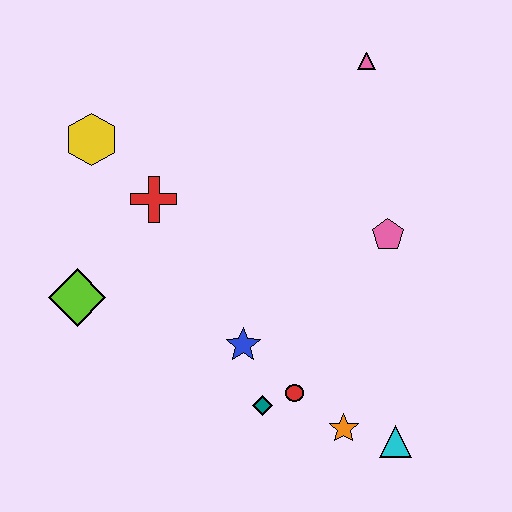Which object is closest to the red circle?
The teal diamond is closest to the red circle.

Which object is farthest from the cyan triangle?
The yellow hexagon is farthest from the cyan triangle.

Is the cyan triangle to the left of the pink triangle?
No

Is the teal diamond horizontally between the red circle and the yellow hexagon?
Yes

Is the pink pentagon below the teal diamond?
No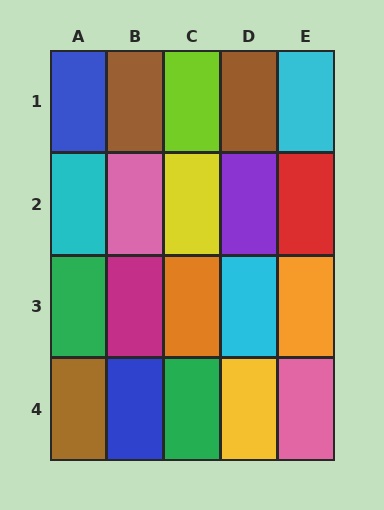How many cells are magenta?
1 cell is magenta.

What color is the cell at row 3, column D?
Cyan.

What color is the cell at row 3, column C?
Orange.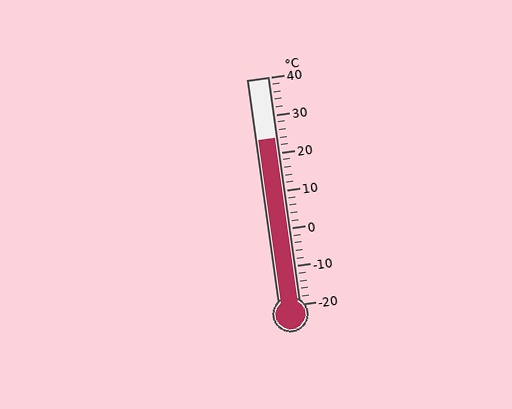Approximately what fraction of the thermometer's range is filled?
The thermometer is filled to approximately 75% of its range.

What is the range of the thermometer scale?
The thermometer scale ranges from -20°C to 40°C.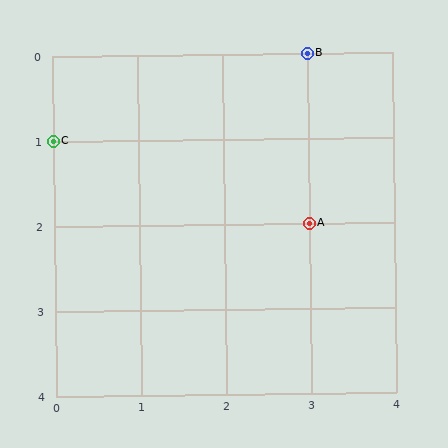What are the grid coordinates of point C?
Point C is at grid coordinates (0, 1).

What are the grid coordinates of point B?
Point B is at grid coordinates (3, 0).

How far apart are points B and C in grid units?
Points B and C are 3 columns and 1 row apart (about 3.2 grid units diagonally).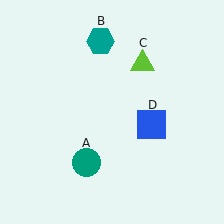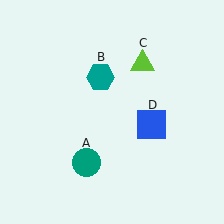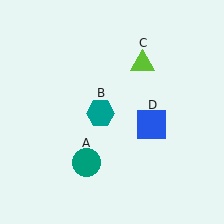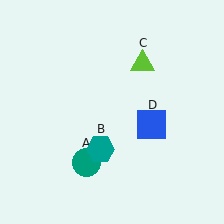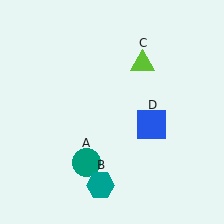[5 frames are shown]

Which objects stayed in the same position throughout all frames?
Teal circle (object A) and lime triangle (object C) and blue square (object D) remained stationary.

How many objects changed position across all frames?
1 object changed position: teal hexagon (object B).